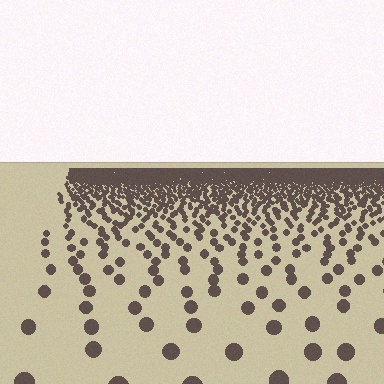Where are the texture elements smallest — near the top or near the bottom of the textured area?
Near the top.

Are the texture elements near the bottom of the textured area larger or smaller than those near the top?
Larger. Near the bottom, elements are closer to the viewer and appear at a bigger on-screen size.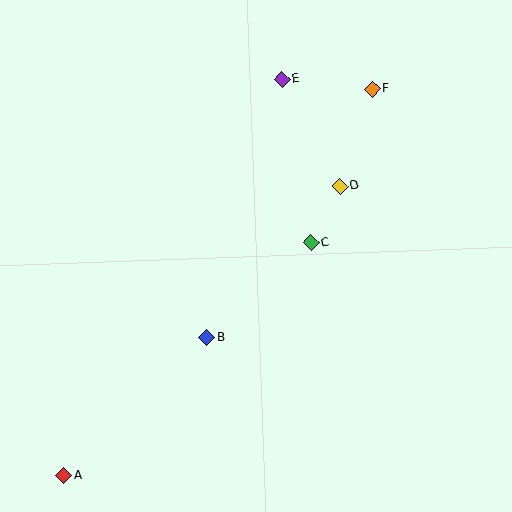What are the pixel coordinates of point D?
Point D is at (340, 186).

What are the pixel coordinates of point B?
Point B is at (207, 338).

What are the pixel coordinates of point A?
Point A is at (63, 475).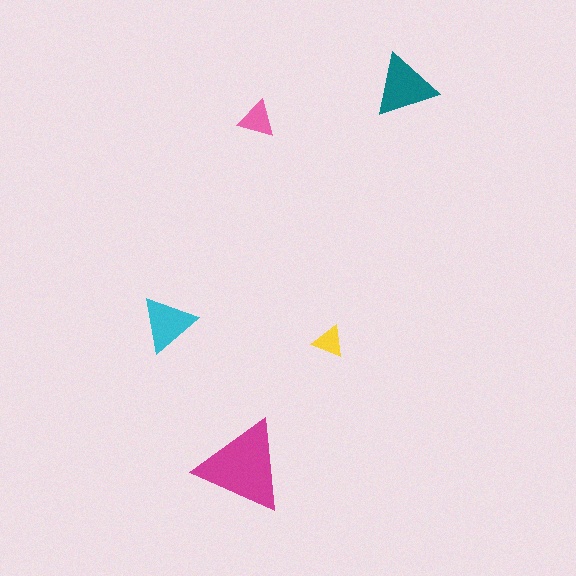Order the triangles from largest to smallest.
the magenta one, the teal one, the cyan one, the pink one, the yellow one.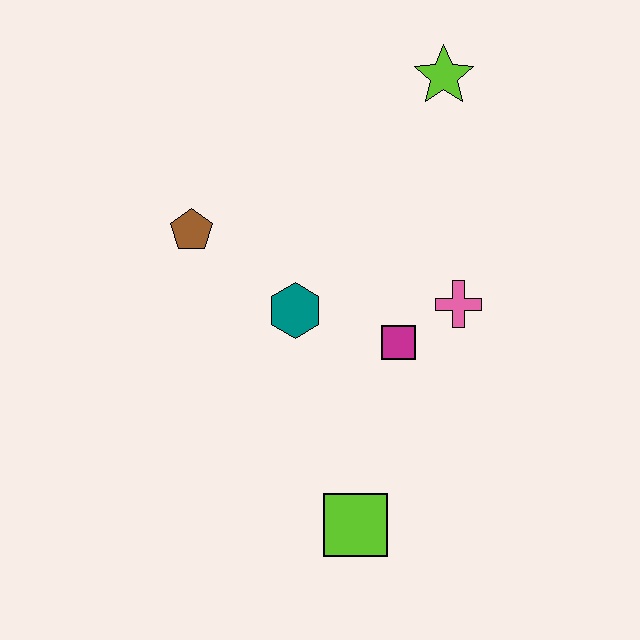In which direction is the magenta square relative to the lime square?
The magenta square is above the lime square.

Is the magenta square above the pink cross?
No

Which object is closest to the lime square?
The magenta square is closest to the lime square.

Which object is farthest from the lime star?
The lime square is farthest from the lime star.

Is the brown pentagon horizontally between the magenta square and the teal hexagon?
No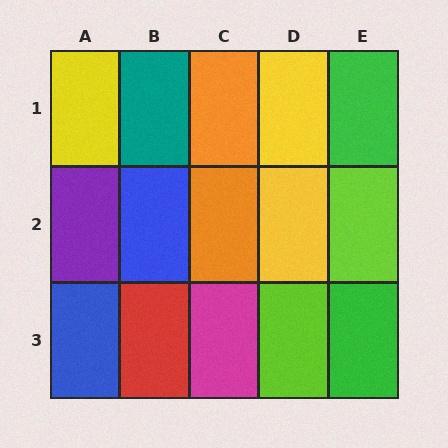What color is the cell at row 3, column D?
Lime.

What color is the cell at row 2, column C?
Orange.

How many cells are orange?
2 cells are orange.